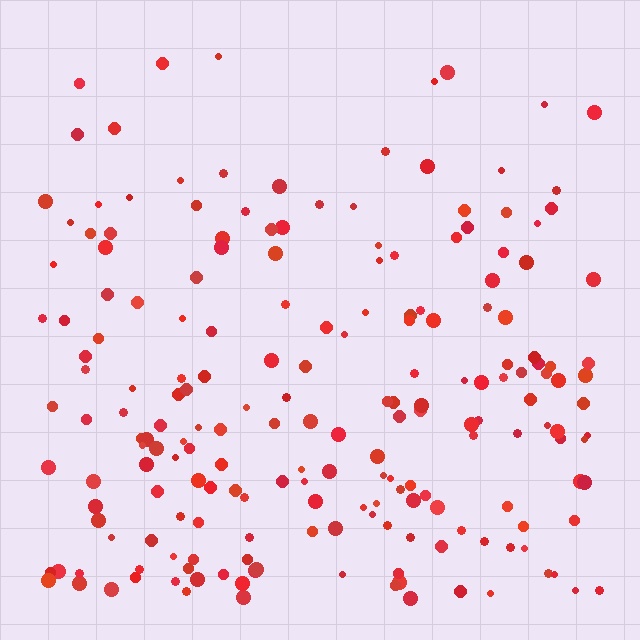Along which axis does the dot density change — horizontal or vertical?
Vertical.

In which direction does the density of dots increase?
From top to bottom, with the bottom side densest.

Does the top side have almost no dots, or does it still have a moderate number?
Still a moderate number, just noticeably fewer than the bottom.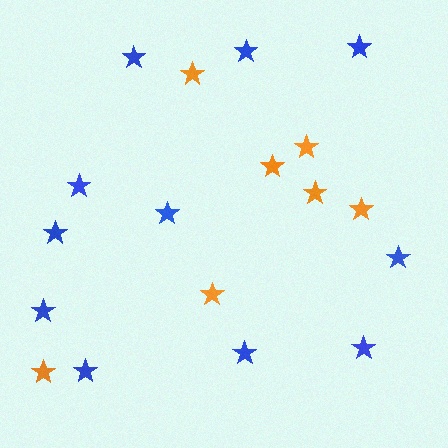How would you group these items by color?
There are 2 groups: one group of blue stars (11) and one group of orange stars (7).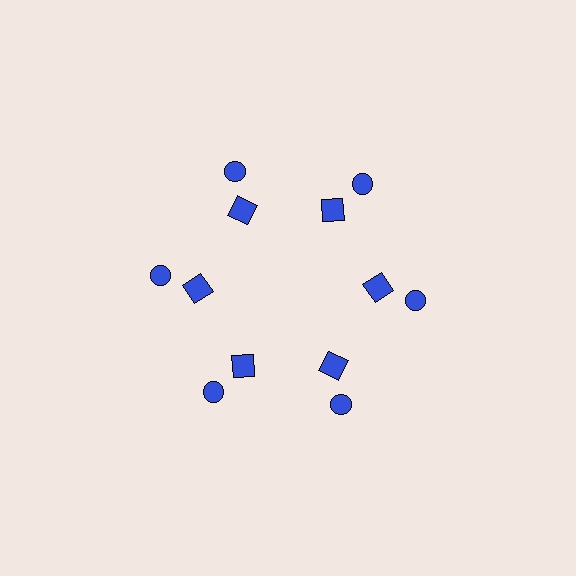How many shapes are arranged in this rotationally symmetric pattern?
There are 12 shapes, arranged in 6 groups of 2.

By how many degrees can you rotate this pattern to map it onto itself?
The pattern maps onto itself every 60 degrees of rotation.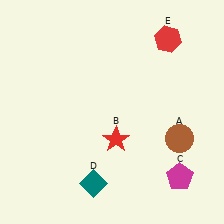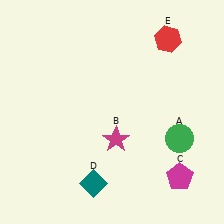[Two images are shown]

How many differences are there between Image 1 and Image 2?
There are 2 differences between the two images.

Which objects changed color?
A changed from brown to green. B changed from red to magenta.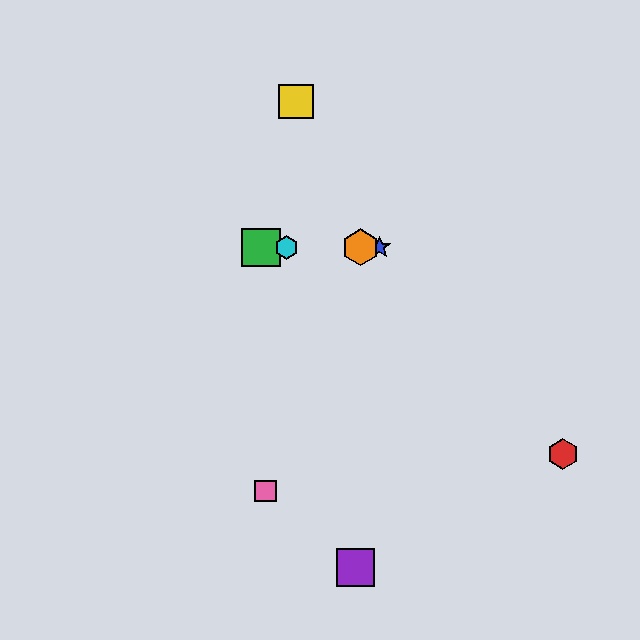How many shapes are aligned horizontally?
4 shapes (the blue star, the green square, the orange hexagon, the cyan hexagon) are aligned horizontally.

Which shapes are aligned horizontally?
The blue star, the green square, the orange hexagon, the cyan hexagon are aligned horizontally.